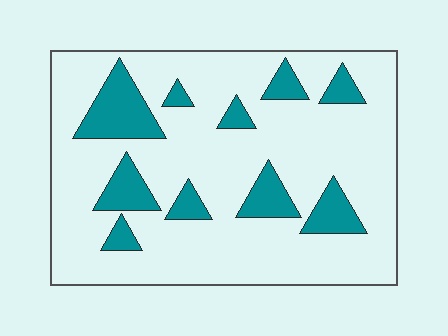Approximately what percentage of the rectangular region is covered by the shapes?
Approximately 20%.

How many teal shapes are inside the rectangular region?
10.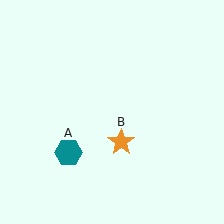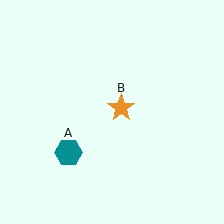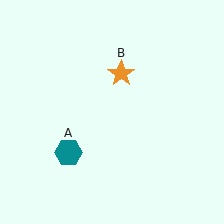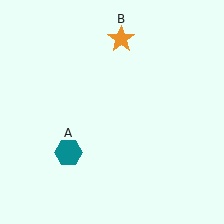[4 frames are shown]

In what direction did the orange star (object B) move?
The orange star (object B) moved up.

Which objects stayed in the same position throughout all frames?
Teal hexagon (object A) remained stationary.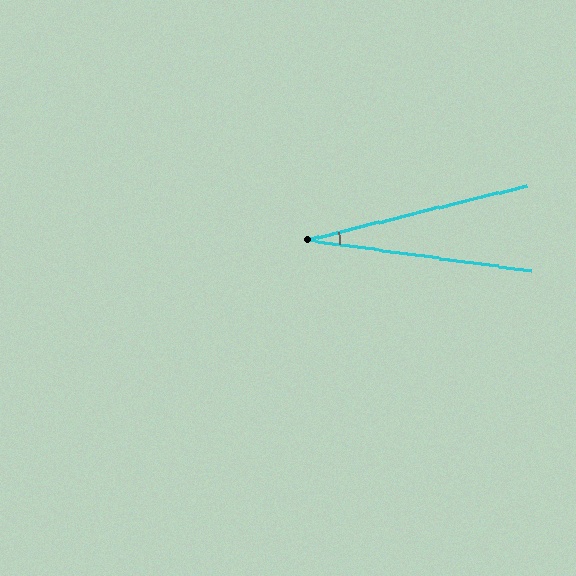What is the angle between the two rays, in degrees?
Approximately 22 degrees.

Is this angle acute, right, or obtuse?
It is acute.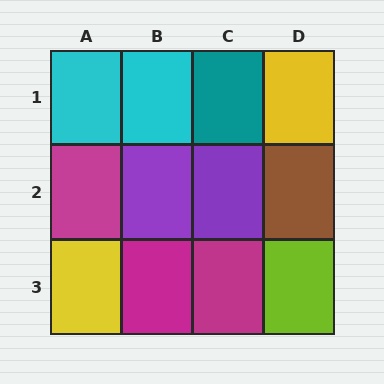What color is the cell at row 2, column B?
Purple.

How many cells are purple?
2 cells are purple.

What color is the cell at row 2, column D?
Brown.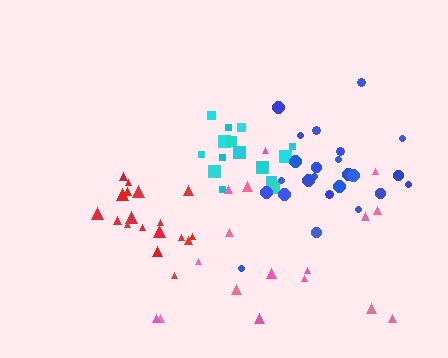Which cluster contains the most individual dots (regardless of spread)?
Blue (24).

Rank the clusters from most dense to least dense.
cyan, blue, red, pink.